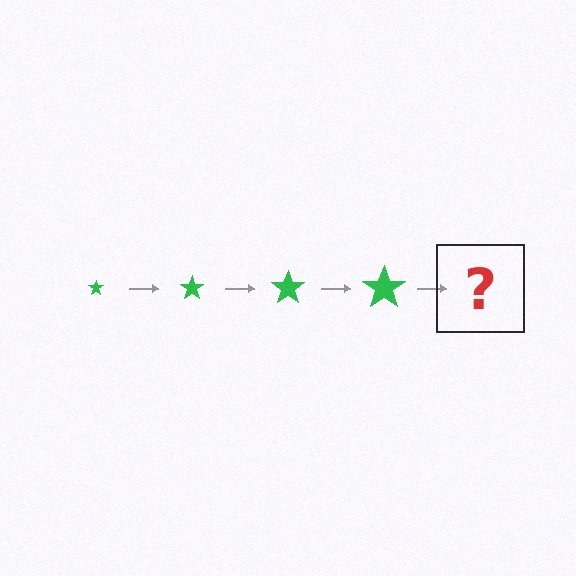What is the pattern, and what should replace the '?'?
The pattern is that the star gets progressively larger each step. The '?' should be a green star, larger than the previous one.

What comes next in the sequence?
The next element should be a green star, larger than the previous one.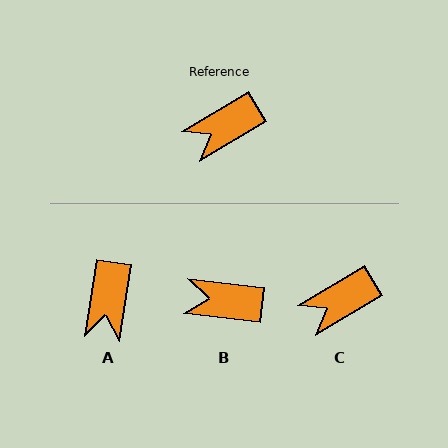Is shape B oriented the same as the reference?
No, it is off by about 38 degrees.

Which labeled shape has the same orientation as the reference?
C.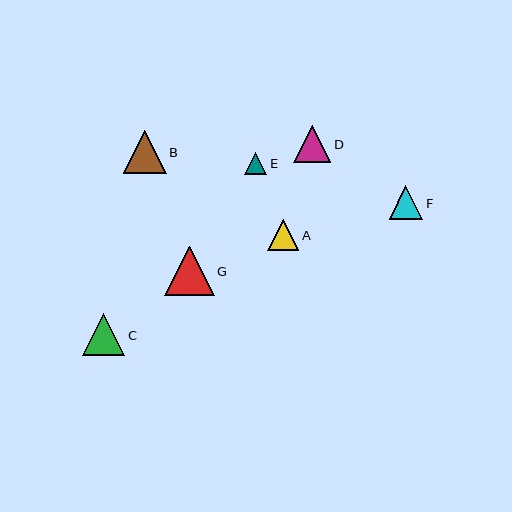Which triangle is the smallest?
Triangle E is the smallest with a size of approximately 22 pixels.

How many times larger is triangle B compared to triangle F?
Triangle B is approximately 1.3 times the size of triangle F.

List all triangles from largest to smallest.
From largest to smallest: G, B, C, D, F, A, E.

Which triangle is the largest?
Triangle G is the largest with a size of approximately 49 pixels.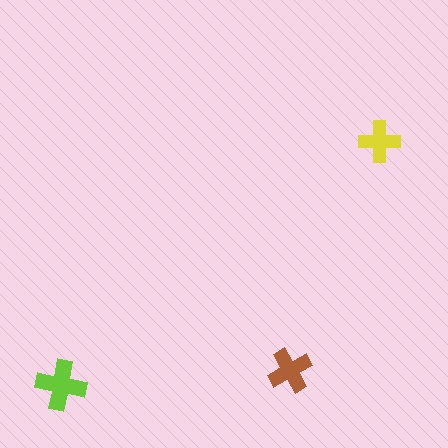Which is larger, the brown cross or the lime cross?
The lime one.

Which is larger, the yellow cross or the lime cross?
The lime one.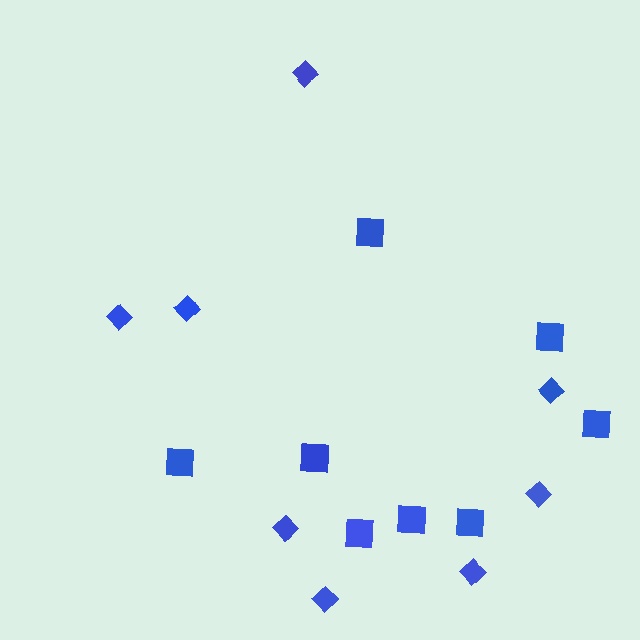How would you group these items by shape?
There are 2 groups: one group of squares (8) and one group of diamonds (8).